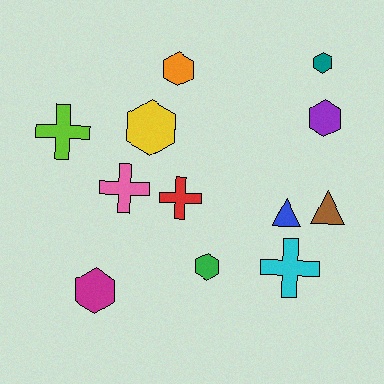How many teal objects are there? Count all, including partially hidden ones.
There is 1 teal object.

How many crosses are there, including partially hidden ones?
There are 4 crosses.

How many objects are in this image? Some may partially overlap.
There are 12 objects.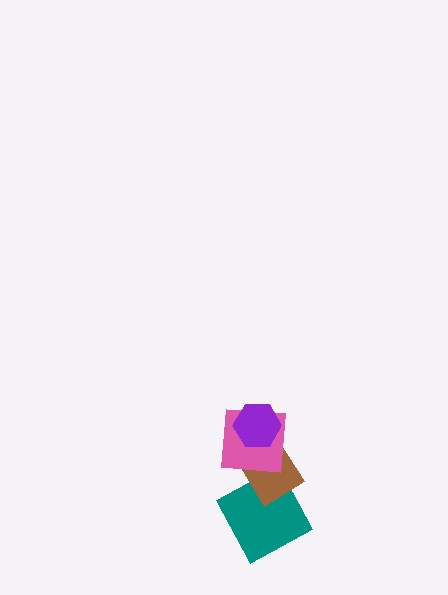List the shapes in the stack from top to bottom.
From top to bottom: the purple hexagon, the pink square, the brown diamond, the teal square.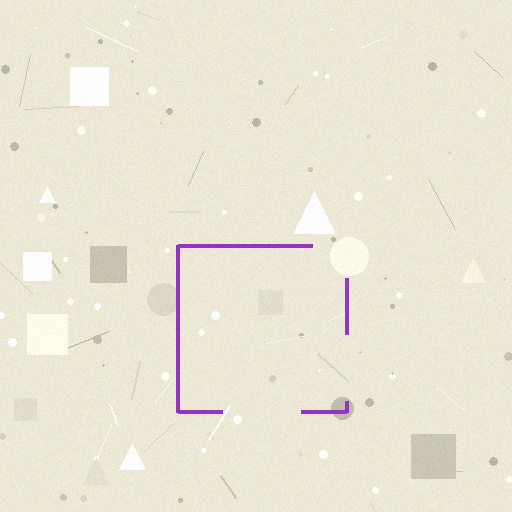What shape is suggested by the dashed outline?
The dashed outline suggests a square.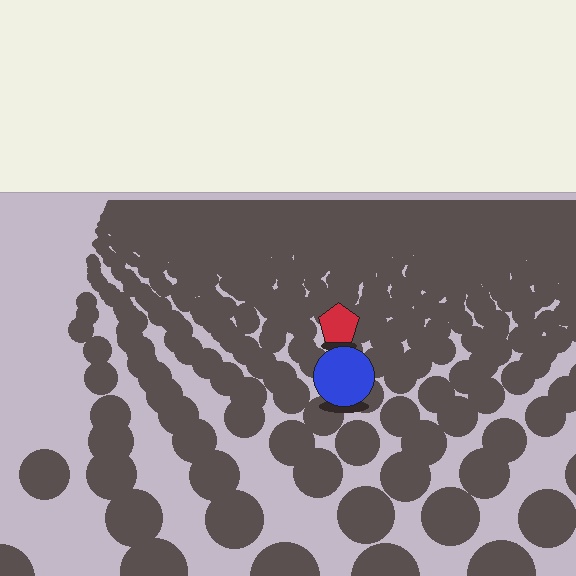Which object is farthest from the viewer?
The red pentagon is farthest from the viewer. It appears smaller and the ground texture around it is denser.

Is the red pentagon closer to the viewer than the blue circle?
No. The blue circle is closer — you can tell from the texture gradient: the ground texture is coarser near it.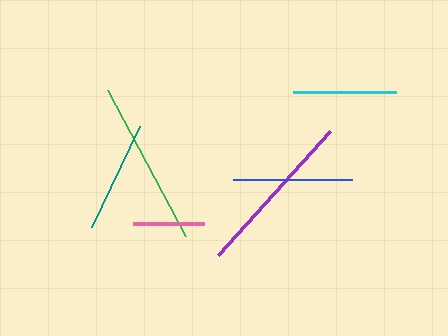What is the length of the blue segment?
The blue segment is approximately 119 pixels long.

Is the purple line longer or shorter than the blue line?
The purple line is longer than the blue line.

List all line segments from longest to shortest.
From longest to shortest: purple, green, blue, teal, cyan, pink.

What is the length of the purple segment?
The purple segment is approximately 167 pixels long.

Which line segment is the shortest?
The pink line is the shortest at approximately 71 pixels.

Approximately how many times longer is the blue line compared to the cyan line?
The blue line is approximately 1.2 times the length of the cyan line.